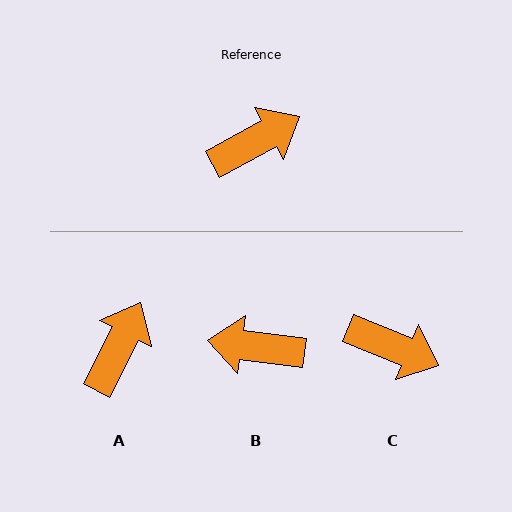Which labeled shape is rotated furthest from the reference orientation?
B, about 143 degrees away.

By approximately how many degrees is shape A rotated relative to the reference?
Approximately 34 degrees counter-clockwise.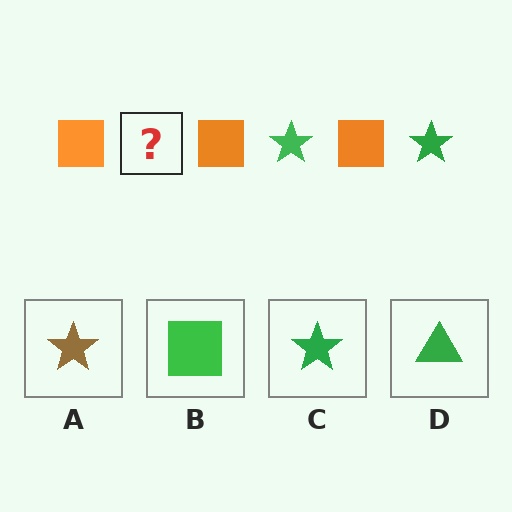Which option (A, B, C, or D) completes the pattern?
C.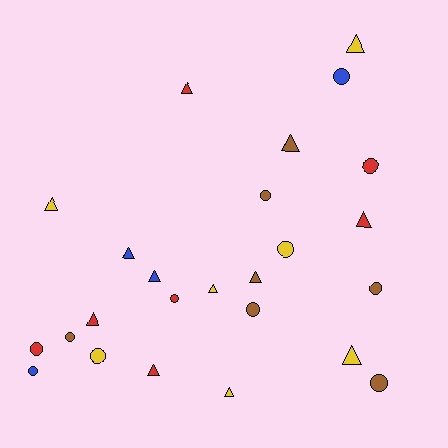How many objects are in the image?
There are 25 objects.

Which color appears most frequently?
Yellow, with 7 objects.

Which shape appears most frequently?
Triangle, with 13 objects.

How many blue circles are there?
There are 2 blue circles.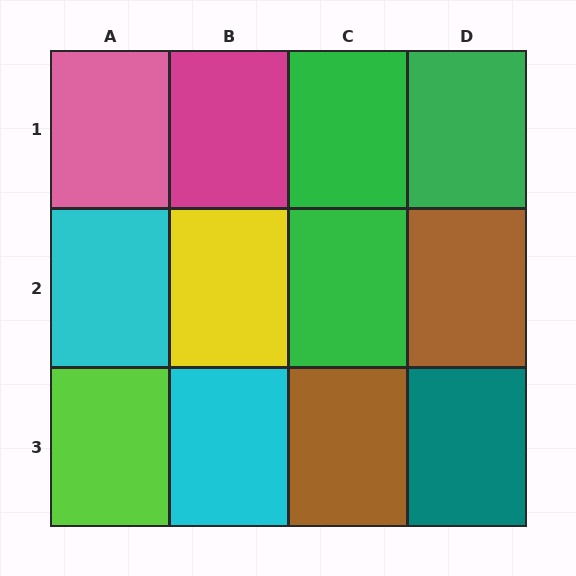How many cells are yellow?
1 cell is yellow.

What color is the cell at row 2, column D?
Brown.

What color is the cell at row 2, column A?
Cyan.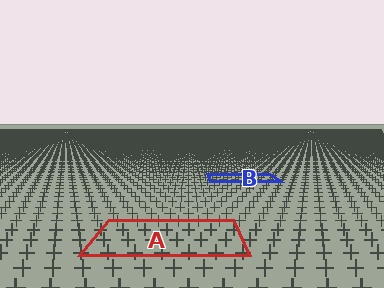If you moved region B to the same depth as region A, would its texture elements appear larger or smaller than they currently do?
They would appear larger. At a closer depth, the same texture elements are projected at a bigger on-screen size.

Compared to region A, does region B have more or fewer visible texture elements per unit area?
Region B has more texture elements per unit area — they are packed more densely because it is farther away.